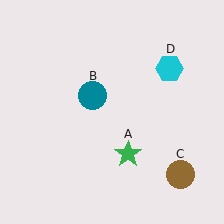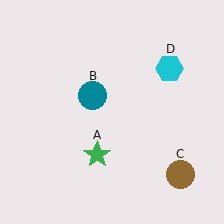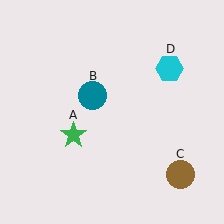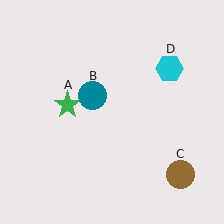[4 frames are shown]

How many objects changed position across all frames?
1 object changed position: green star (object A).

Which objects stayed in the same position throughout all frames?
Teal circle (object B) and brown circle (object C) and cyan hexagon (object D) remained stationary.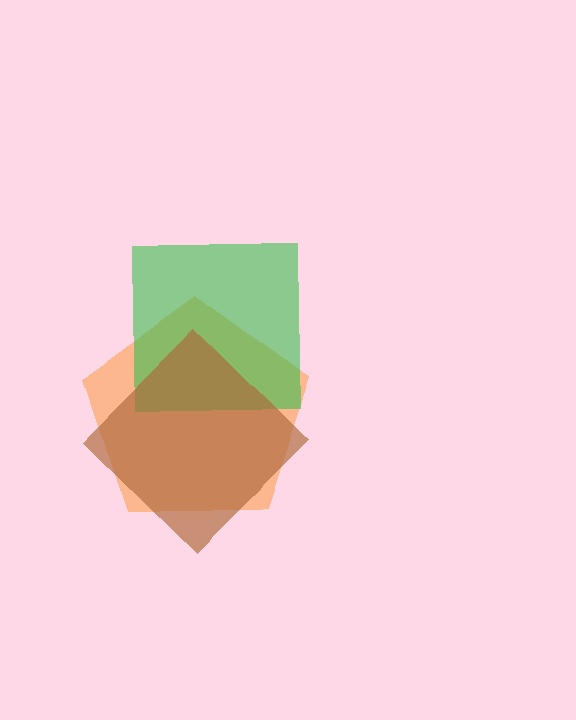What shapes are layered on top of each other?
The layered shapes are: an orange pentagon, a green square, a brown diamond.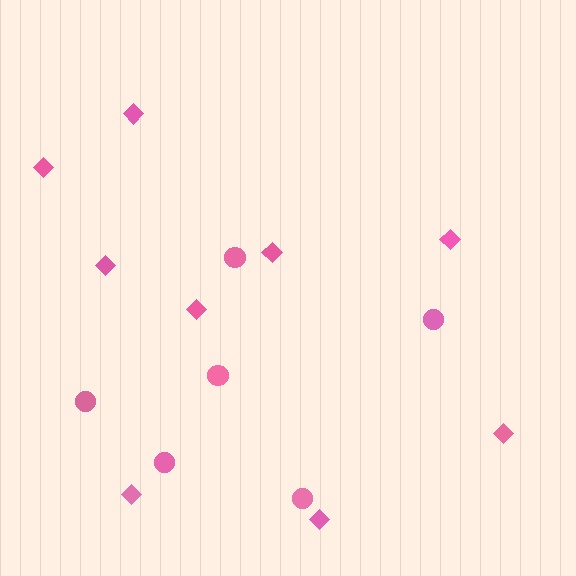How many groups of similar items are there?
There are 2 groups: one group of circles (6) and one group of diamonds (9).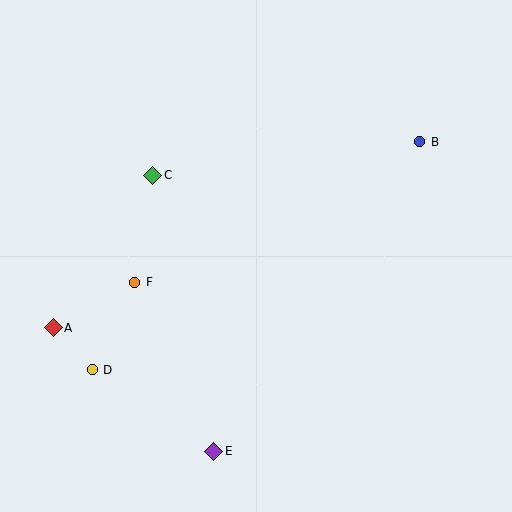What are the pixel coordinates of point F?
Point F is at (135, 282).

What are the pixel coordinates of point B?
Point B is at (420, 142).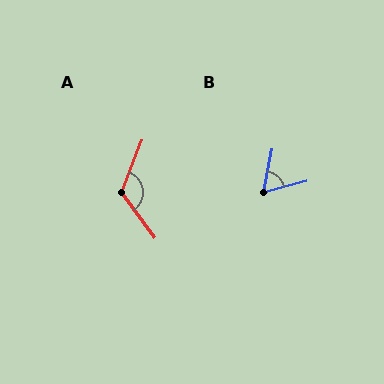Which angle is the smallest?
B, at approximately 64 degrees.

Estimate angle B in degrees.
Approximately 64 degrees.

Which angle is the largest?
A, at approximately 123 degrees.